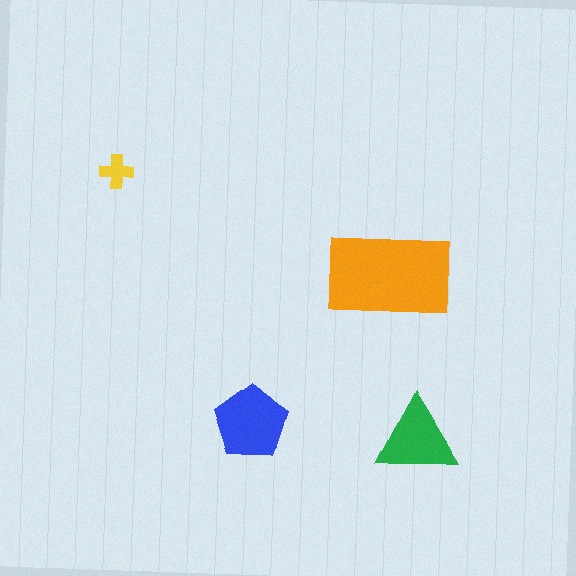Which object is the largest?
The orange rectangle.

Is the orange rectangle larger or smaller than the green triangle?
Larger.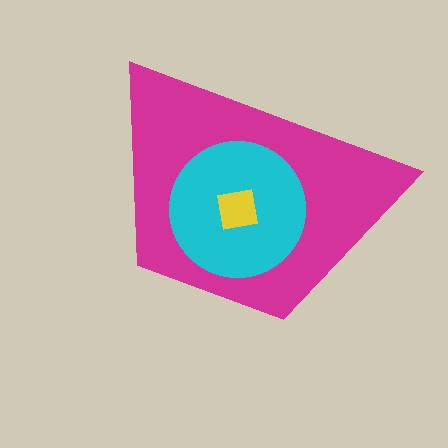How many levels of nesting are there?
3.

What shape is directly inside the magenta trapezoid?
The cyan circle.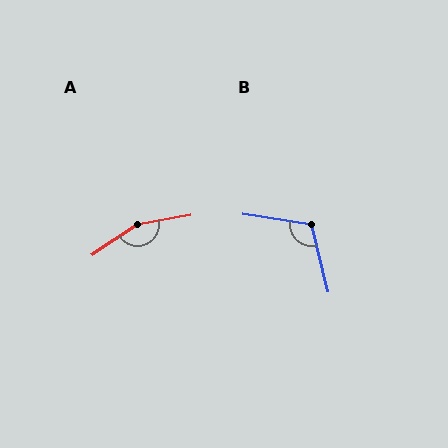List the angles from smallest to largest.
B (112°), A (156°).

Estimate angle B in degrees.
Approximately 112 degrees.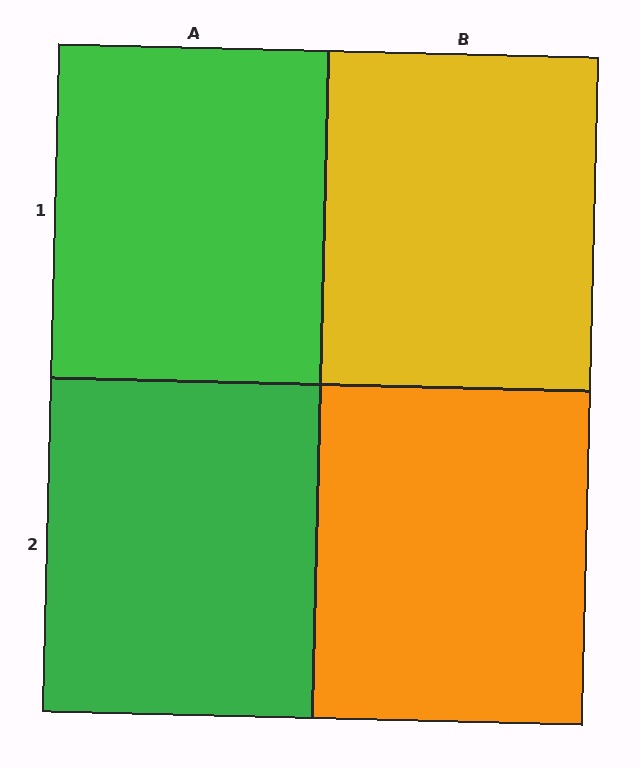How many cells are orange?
1 cell is orange.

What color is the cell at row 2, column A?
Green.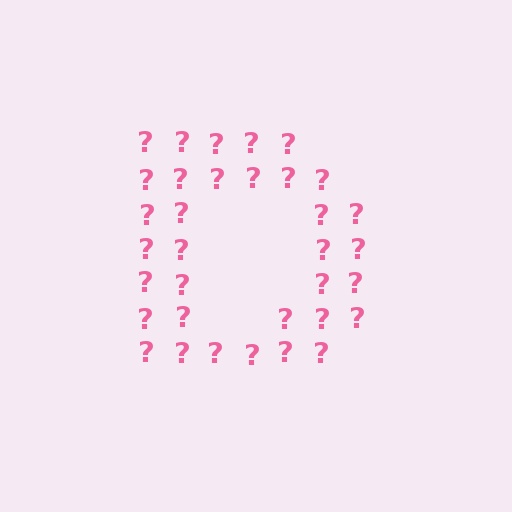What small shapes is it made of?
It is made of small question marks.